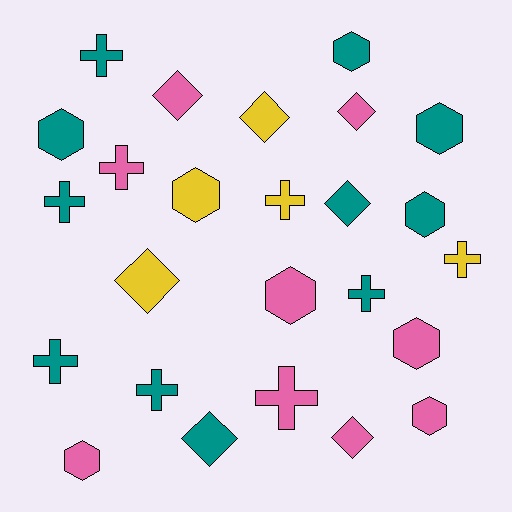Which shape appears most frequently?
Hexagon, with 9 objects.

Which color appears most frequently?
Teal, with 11 objects.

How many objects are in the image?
There are 25 objects.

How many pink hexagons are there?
There are 4 pink hexagons.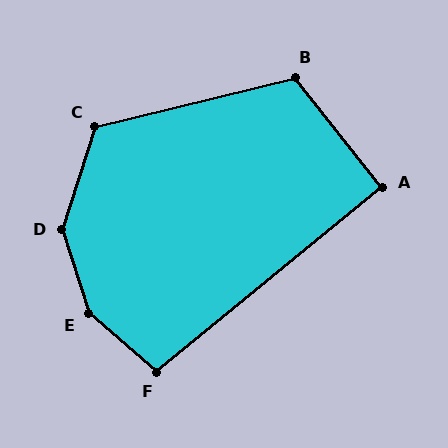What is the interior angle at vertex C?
Approximately 121 degrees (obtuse).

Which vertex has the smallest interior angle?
A, at approximately 91 degrees.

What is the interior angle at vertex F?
Approximately 100 degrees (obtuse).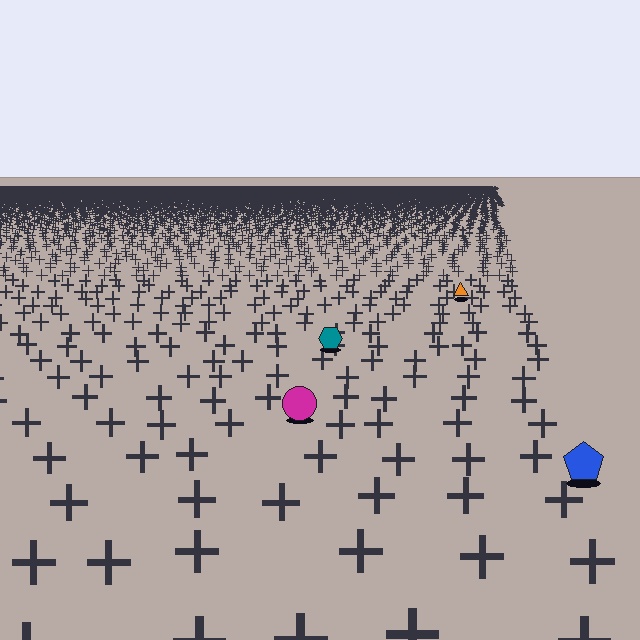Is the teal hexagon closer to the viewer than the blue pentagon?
No. The blue pentagon is closer — you can tell from the texture gradient: the ground texture is coarser near it.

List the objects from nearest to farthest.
From nearest to farthest: the blue pentagon, the magenta circle, the teal hexagon, the orange triangle.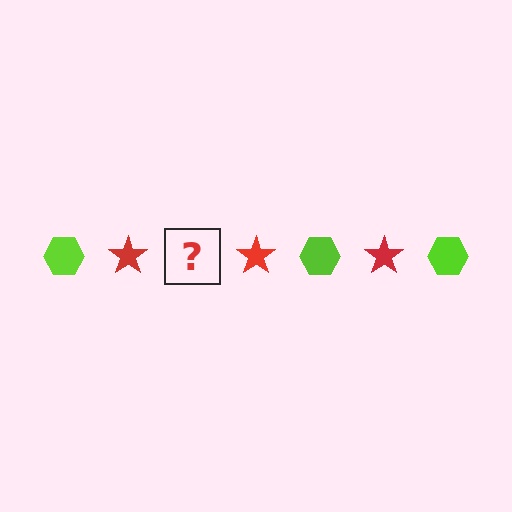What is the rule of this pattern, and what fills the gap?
The rule is that the pattern alternates between lime hexagon and red star. The gap should be filled with a lime hexagon.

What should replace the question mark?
The question mark should be replaced with a lime hexagon.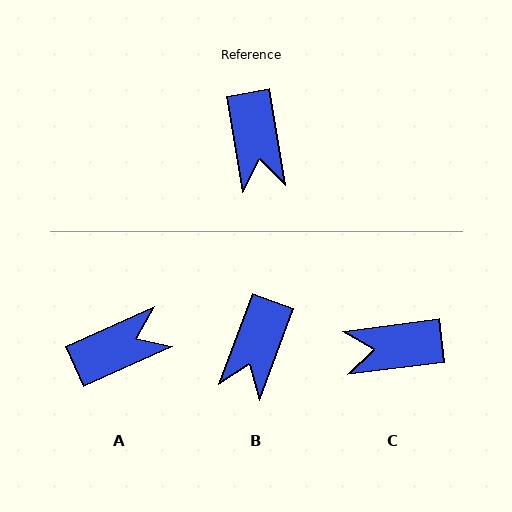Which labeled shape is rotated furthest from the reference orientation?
A, about 104 degrees away.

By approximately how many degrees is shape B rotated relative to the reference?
Approximately 30 degrees clockwise.